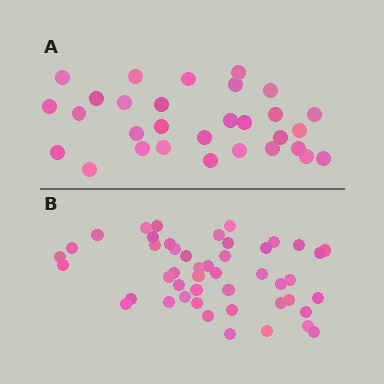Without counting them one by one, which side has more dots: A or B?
Region B (the bottom region) has more dots.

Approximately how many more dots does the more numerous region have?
Region B has approximately 15 more dots than region A.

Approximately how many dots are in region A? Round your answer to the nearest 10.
About 30 dots.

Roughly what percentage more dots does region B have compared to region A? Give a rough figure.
About 55% more.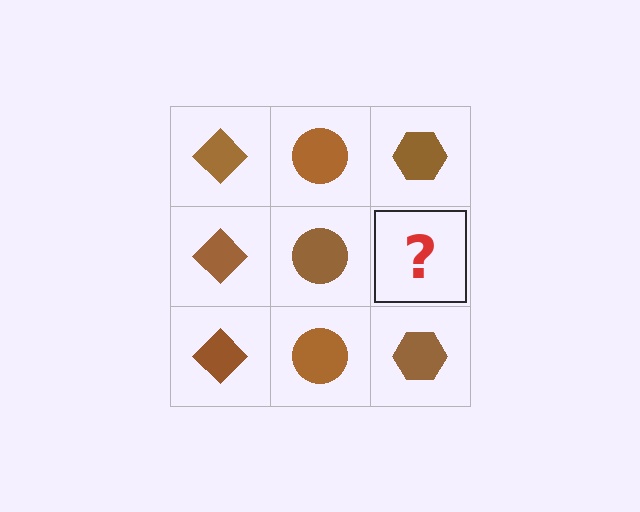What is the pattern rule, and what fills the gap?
The rule is that each column has a consistent shape. The gap should be filled with a brown hexagon.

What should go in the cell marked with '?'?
The missing cell should contain a brown hexagon.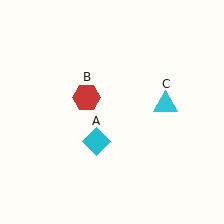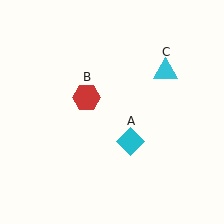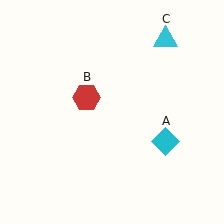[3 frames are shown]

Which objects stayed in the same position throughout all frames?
Red hexagon (object B) remained stationary.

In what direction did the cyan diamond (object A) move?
The cyan diamond (object A) moved right.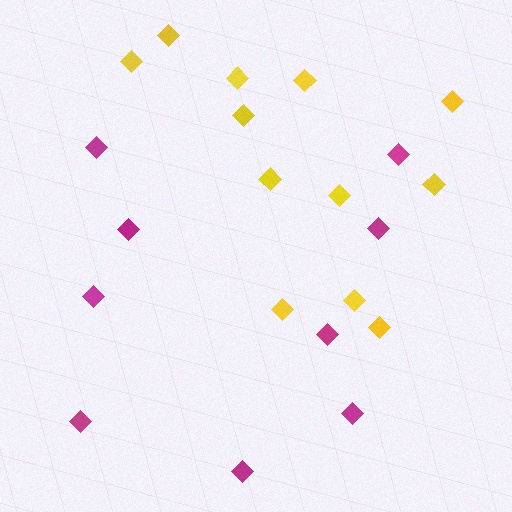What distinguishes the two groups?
There are 2 groups: one group of magenta diamonds (9) and one group of yellow diamonds (12).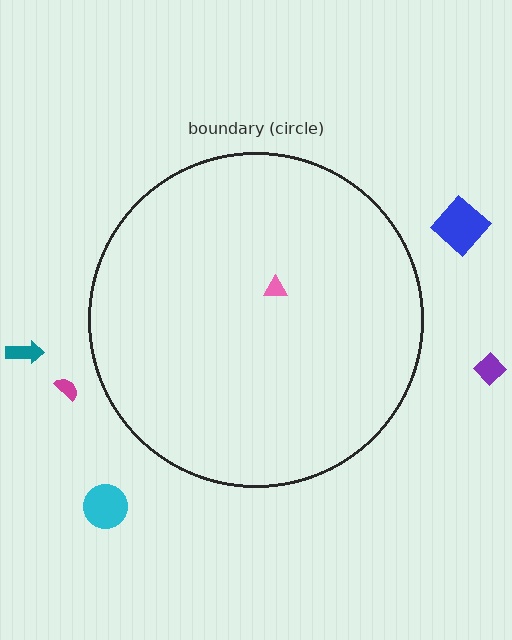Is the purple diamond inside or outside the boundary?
Outside.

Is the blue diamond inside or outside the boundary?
Outside.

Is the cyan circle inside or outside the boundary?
Outside.